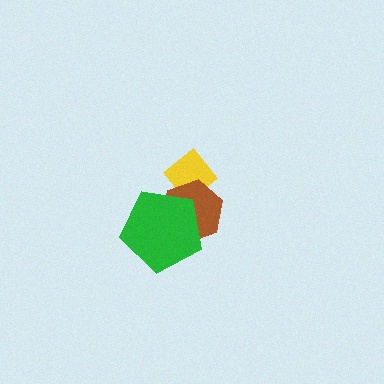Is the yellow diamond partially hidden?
Yes, it is partially covered by another shape.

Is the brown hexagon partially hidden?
Yes, it is partially covered by another shape.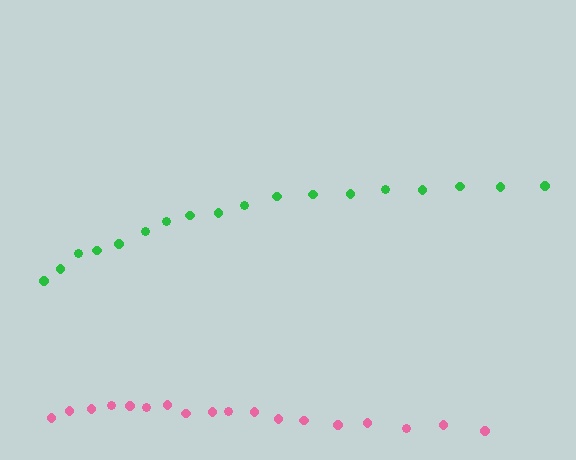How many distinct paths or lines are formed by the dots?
There are 2 distinct paths.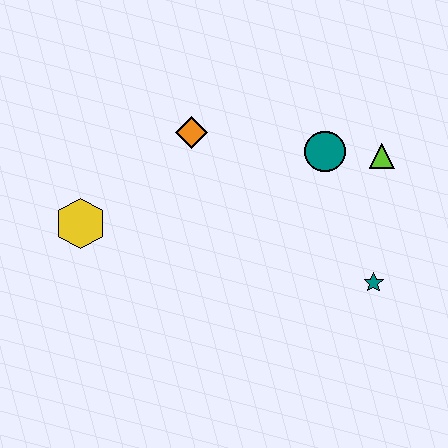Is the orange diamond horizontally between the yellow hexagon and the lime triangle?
Yes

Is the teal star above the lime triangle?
No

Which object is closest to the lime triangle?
The teal circle is closest to the lime triangle.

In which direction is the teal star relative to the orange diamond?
The teal star is to the right of the orange diamond.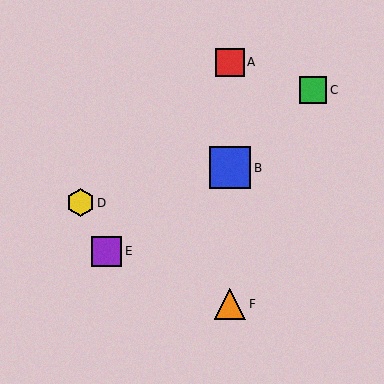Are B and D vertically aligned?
No, B is at x≈230 and D is at x≈81.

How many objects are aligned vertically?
3 objects (A, B, F) are aligned vertically.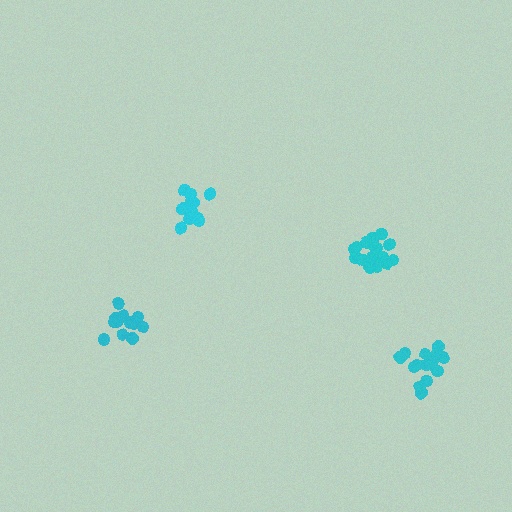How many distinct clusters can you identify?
There are 4 distinct clusters.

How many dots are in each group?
Group 1: 17 dots, Group 2: 15 dots, Group 3: 16 dots, Group 4: 17 dots (65 total).